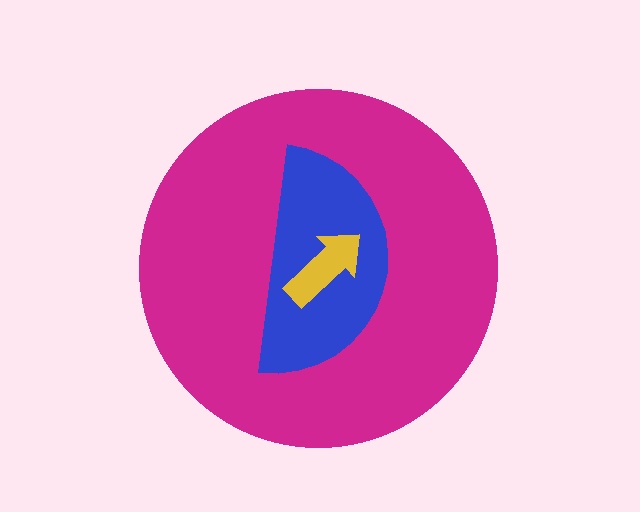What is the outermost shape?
The magenta circle.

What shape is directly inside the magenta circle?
The blue semicircle.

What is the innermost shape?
The yellow arrow.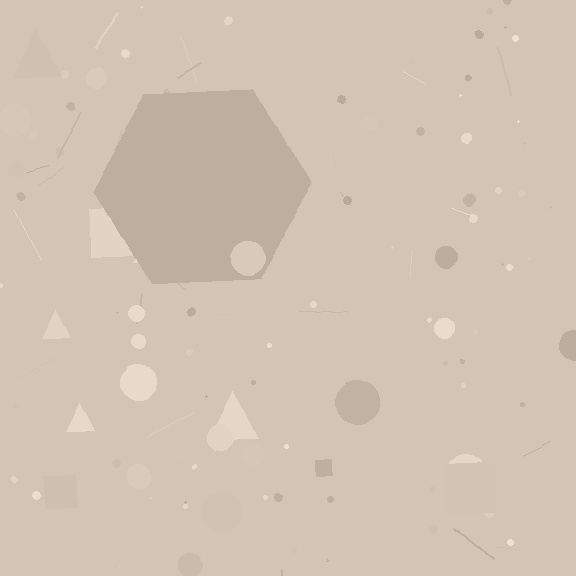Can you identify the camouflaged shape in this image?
The camouflaged shape is a hexagon.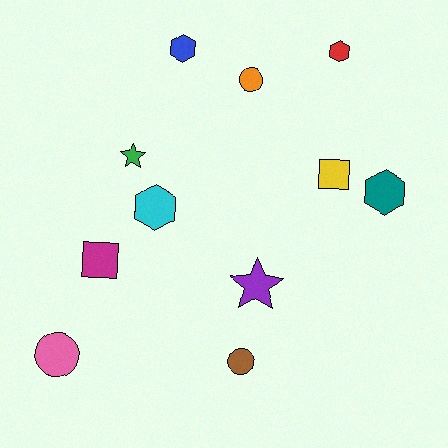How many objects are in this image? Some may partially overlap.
There are 11 objects.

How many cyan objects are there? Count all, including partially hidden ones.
There is 1 cyan object.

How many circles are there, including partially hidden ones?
There are 3 circles.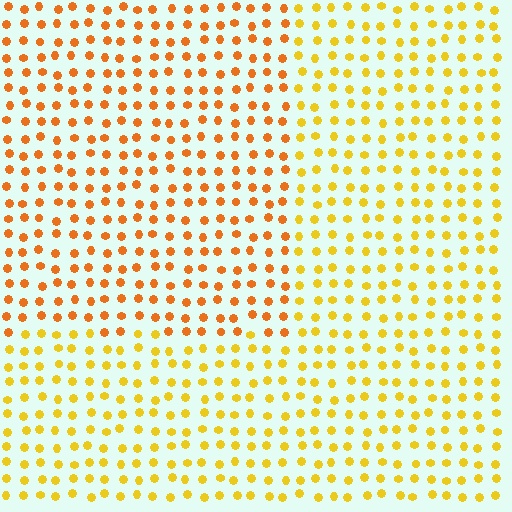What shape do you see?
I see a rectangle.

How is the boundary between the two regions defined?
The boundary is defined purely by a slight shift in hue (about 27 degrees). Spacing, size, and orientation are identical on both sides.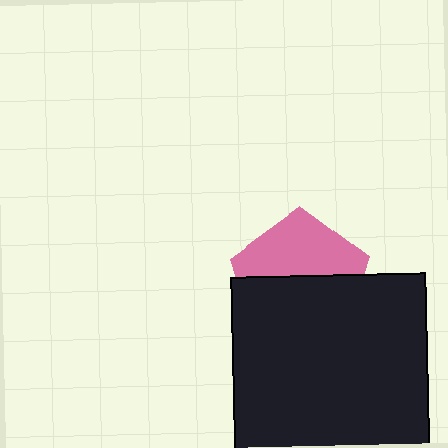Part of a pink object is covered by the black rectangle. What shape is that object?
It is a pentagon.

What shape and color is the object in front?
The object in front is a black rectangle.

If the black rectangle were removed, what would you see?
You would see the complete pink pentagon.